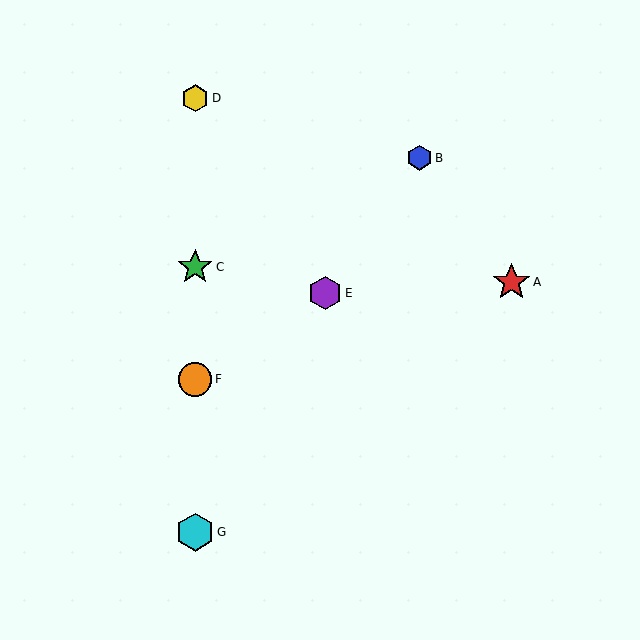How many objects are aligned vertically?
4 objects (C, D, F, G) are aligned vertically.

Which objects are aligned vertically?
Objects C, D, F, G are aligned vertically.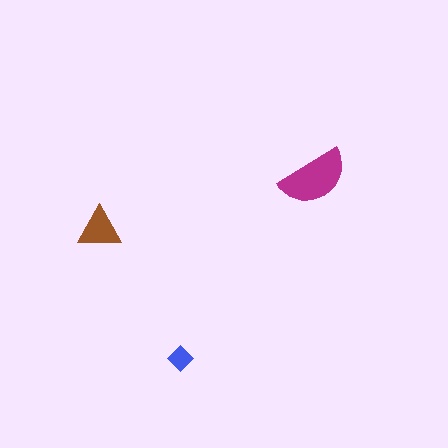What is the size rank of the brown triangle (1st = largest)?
2nd.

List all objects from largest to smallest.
The magenta semicircle, the brown triangle, the blue diamond.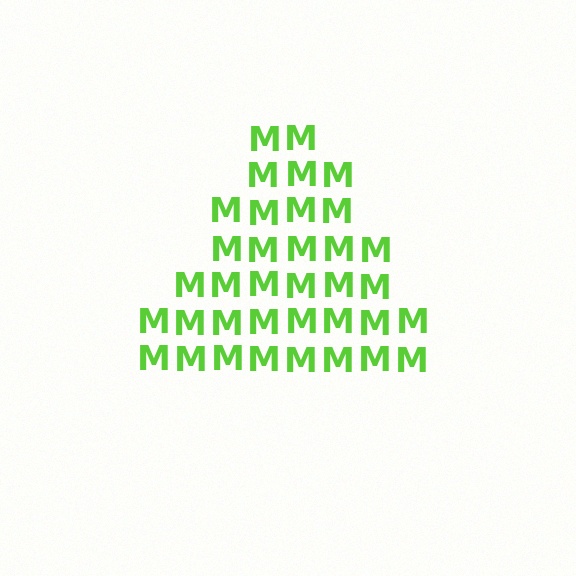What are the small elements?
The small elements are letter M's.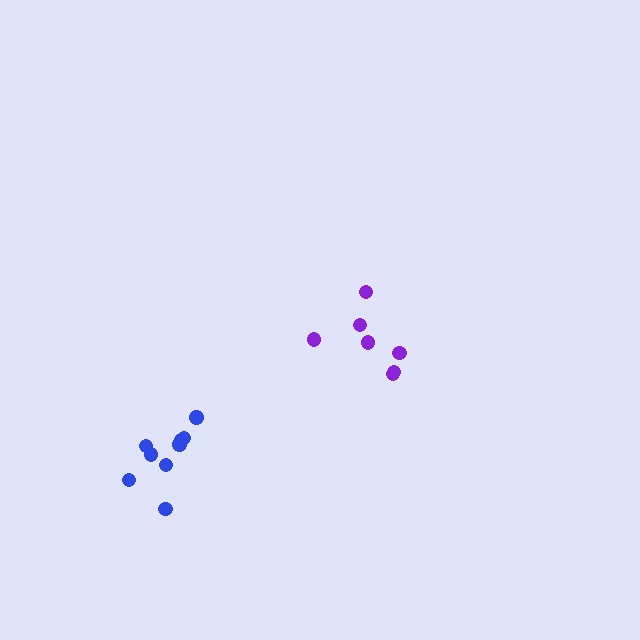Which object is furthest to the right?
The purple cluster is rightmost.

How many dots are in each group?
Group 1: 9 dots, Group 2: 7 dots (16 total).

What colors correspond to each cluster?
The clusters are colored: blue, purple.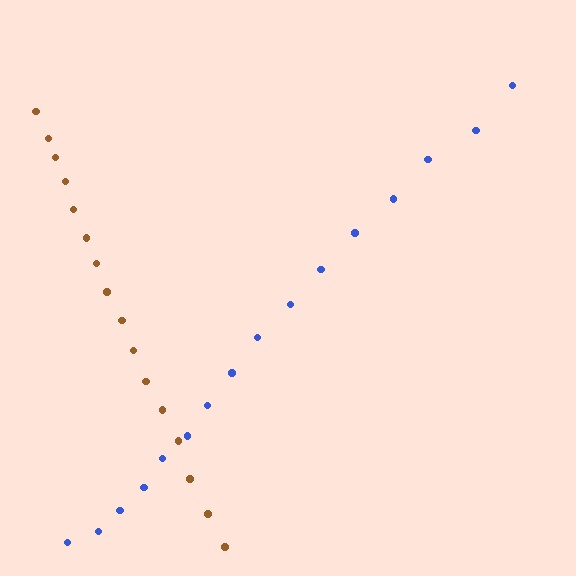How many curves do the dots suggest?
There are 2 distinct paths.